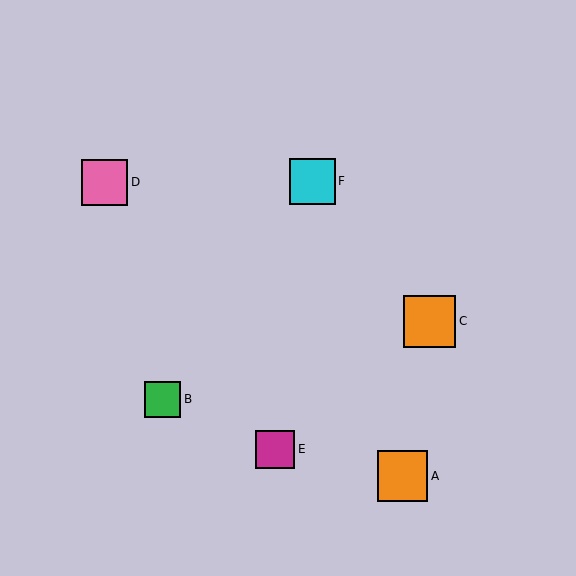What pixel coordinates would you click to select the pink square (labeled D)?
Click at (105, 182) to select the pink square D.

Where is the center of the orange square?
The center of the orange square is at (403, 476).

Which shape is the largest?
The orange square (labeled C) is the largest.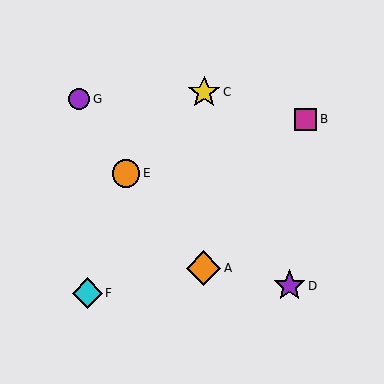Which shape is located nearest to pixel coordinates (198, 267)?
The orange diamond (labeled A) at (203, 268) is nearest to that location.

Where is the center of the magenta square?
The center of the magenta square is at (306, 119).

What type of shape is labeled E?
Shape E is an orange circle.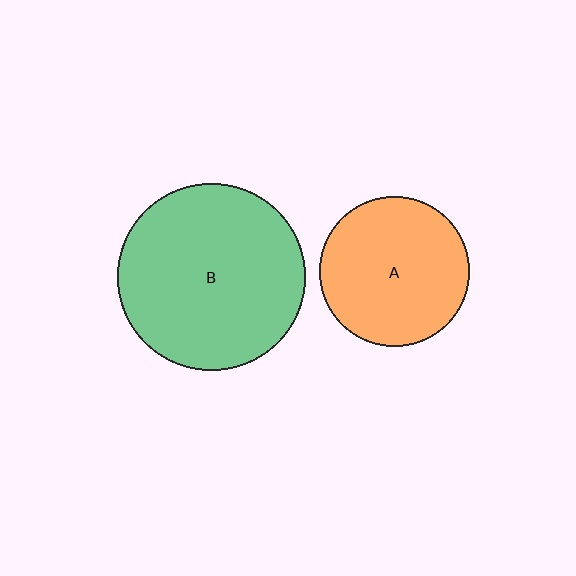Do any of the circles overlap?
No, none of the circles overlap.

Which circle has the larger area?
Circle B (green).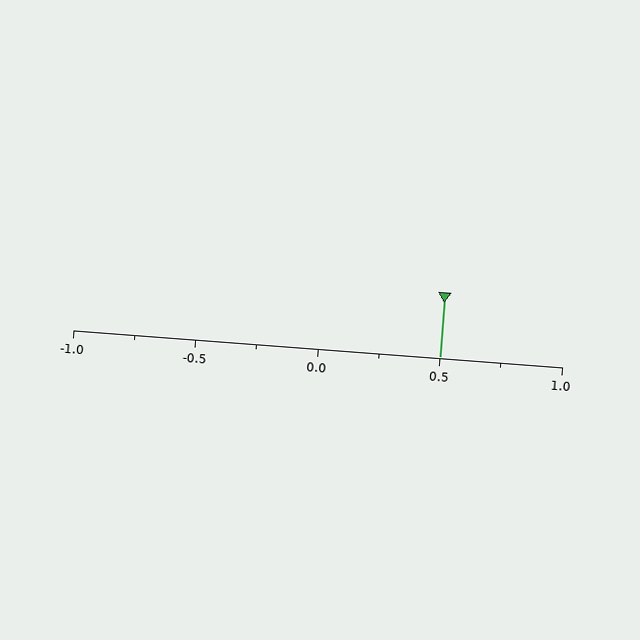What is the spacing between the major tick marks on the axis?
The major ticks are spaced 0.5 apart.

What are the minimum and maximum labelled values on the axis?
The axis runs from -1.0 to 1.0.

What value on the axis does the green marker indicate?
The marker indicates approximately 0.5.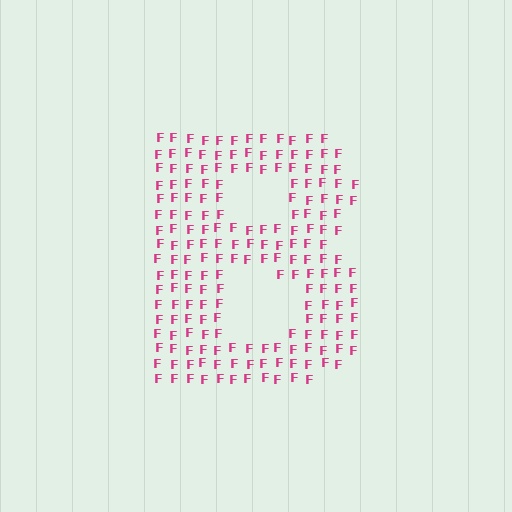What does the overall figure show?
The overall figure shows the letter B.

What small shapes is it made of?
It is made of small letter F's.